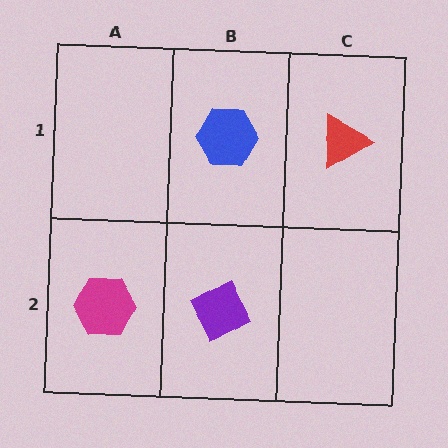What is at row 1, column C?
A red triangle.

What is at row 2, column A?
A magenta hexagon.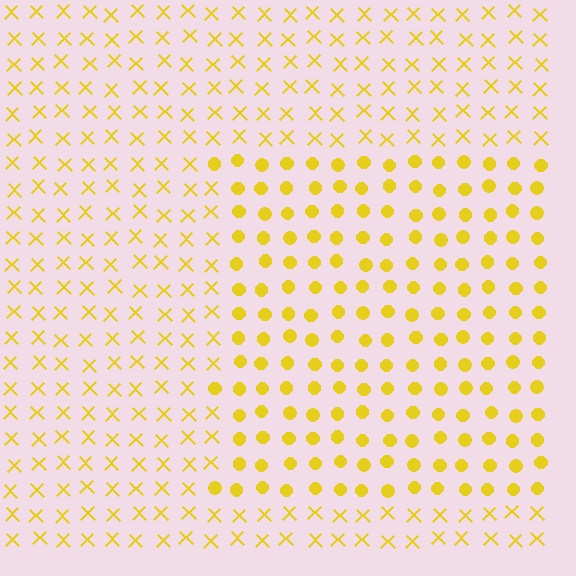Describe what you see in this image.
The image is filled with small yellow elements arranged in a uniform grid. A rectangle-shaped region contains circles, while the surrounding area contains X marks. The boundary is defined purely by the change in element shape.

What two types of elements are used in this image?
The image uses circles inside the rectangle region and X marks outside it.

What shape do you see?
I see a rectangle.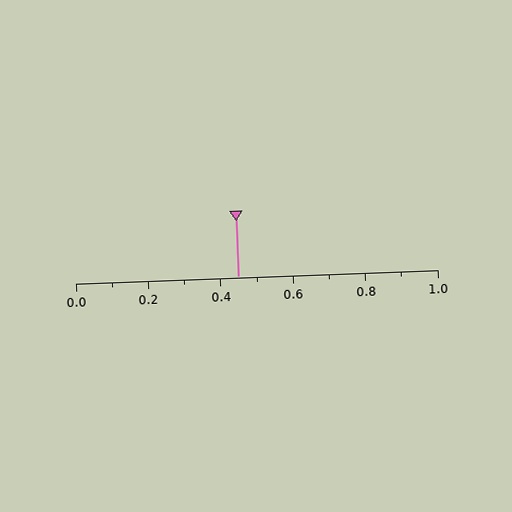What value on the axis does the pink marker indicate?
The marker indicates approximately 0.45.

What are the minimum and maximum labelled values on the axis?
The axis runs from 0.0 to 1.0.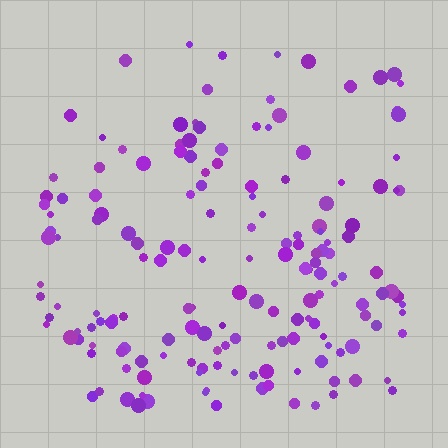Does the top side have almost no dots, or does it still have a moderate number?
Still a moderate number, just noticeably fewer than the bottom.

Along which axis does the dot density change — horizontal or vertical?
Vertical.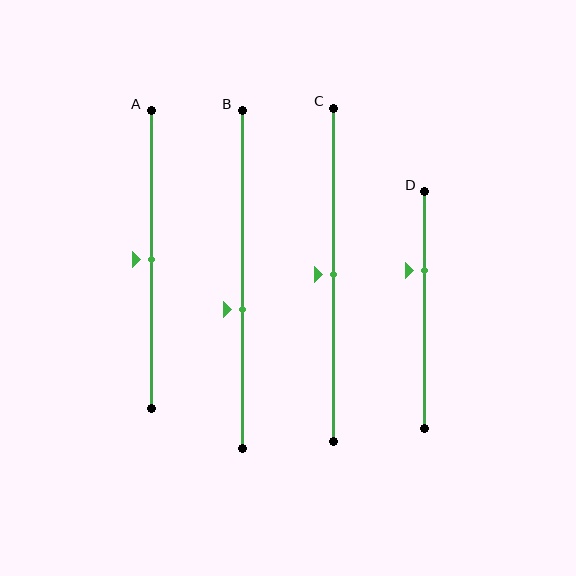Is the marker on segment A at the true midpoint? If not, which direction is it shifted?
Yes, the marker on segment A is at the true midpoint.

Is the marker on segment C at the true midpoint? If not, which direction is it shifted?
Yes, the marker on segment C is at the true midpoint.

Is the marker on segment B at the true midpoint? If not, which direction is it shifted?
No, the marker on segment B is shifted downward by about 9% of the segment length.